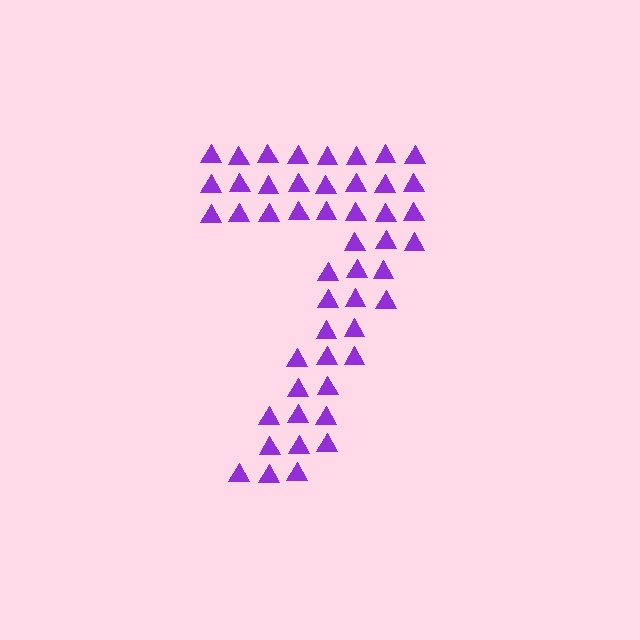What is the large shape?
The large shape is the digit 7.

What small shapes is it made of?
It is made of small triangles.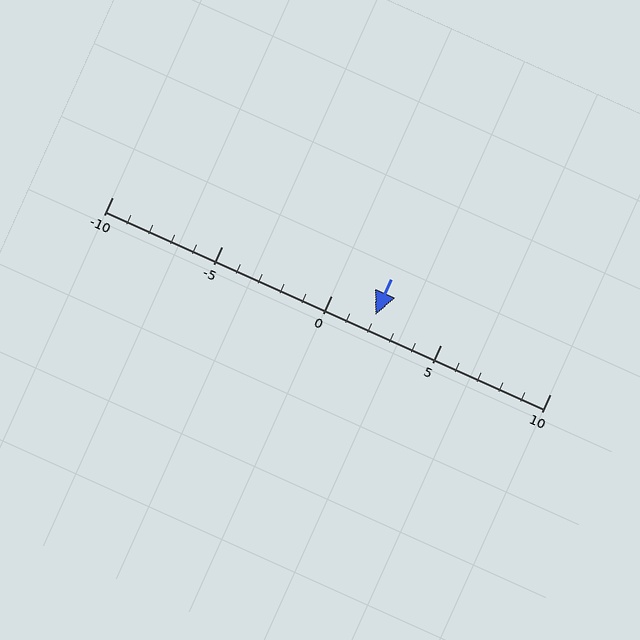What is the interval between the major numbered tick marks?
The major tick marks are spaced 5 units apart.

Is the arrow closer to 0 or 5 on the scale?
The arrow is closer to 0.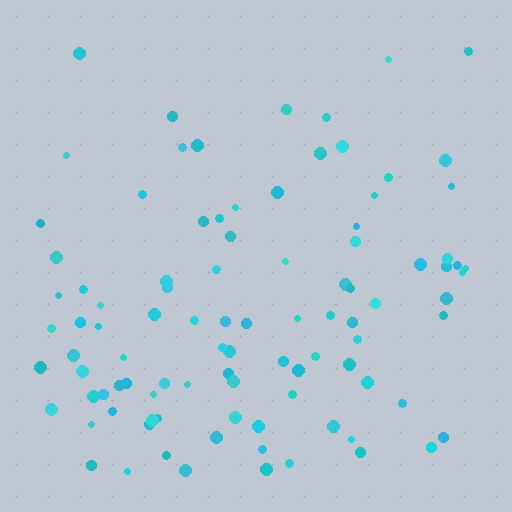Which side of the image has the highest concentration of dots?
The bottom.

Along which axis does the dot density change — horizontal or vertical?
Vertical.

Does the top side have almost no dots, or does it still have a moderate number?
Still a moderate number, just noticeably fewer than the bottom.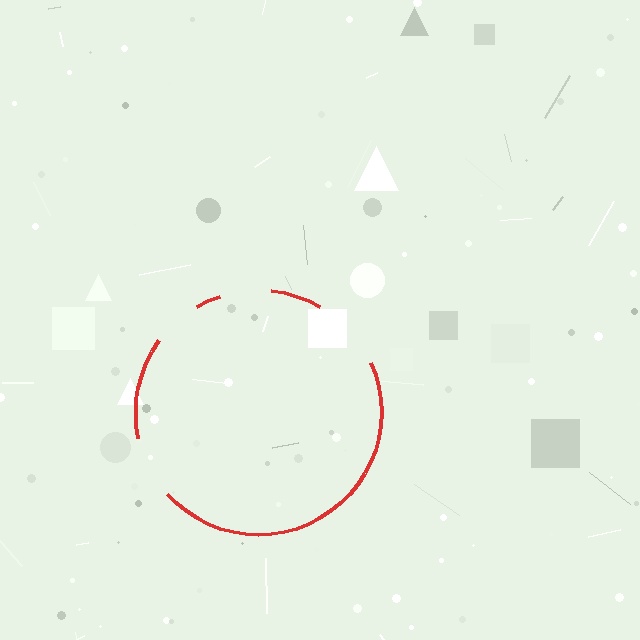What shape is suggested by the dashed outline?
The dashed outline suggests a circle.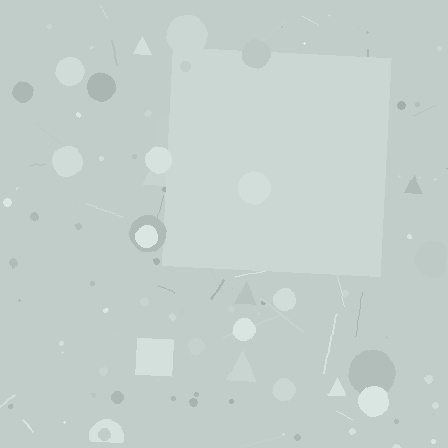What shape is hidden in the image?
A square is hidden in the image.